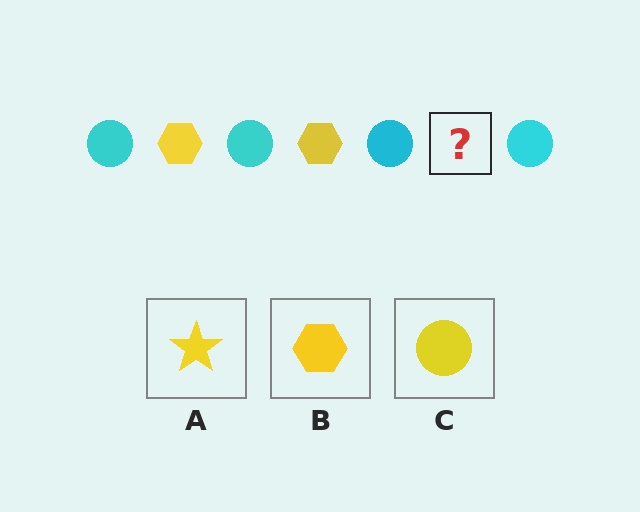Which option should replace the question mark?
Option B.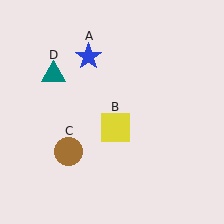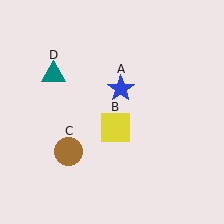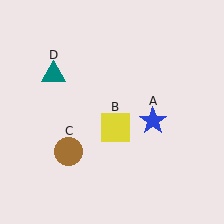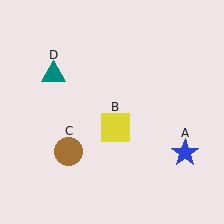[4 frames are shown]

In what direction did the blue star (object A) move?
The blue star (object A) moved down and to the right.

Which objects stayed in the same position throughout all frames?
Yellow square (object B) and brown circle (object C) and teal triangle (object D) remained stationary.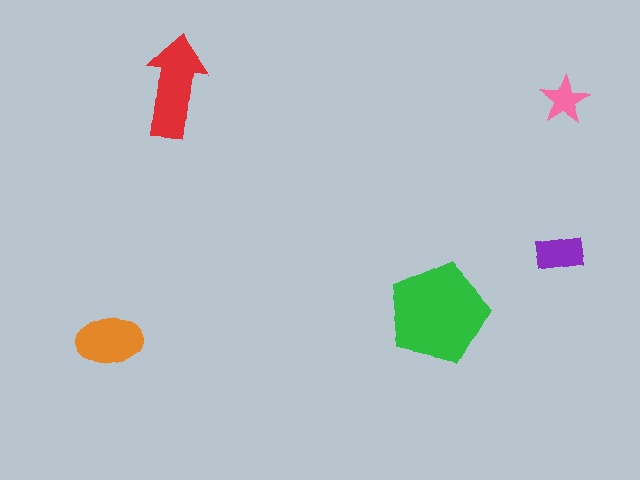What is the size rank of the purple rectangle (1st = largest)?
4th.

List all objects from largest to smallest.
The green pentagon, the red arrow, the orange ellipse, the purple rectangle, the pink star.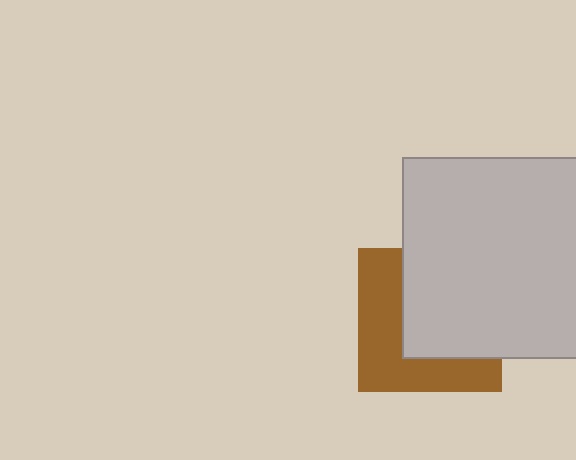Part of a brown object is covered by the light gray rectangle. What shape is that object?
It is a square.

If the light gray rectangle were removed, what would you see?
You would see the complete brown square.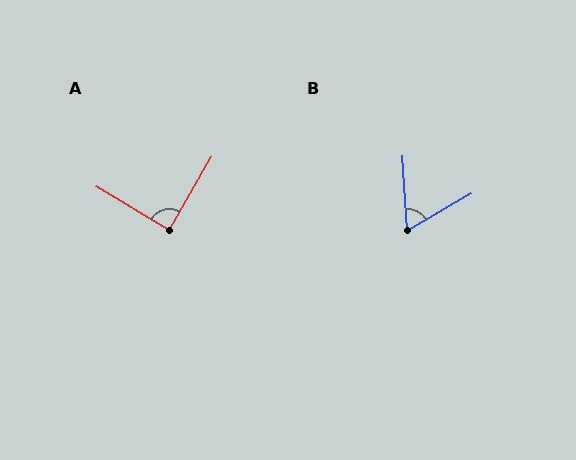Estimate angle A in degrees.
Approximately 89 degrees.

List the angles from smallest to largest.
B (63°), A (89°).